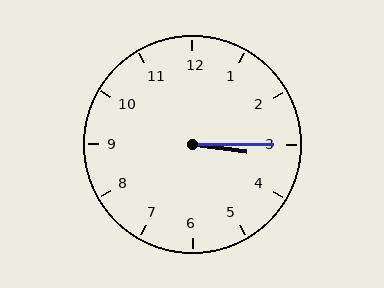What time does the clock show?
3:15.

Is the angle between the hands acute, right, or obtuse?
It is acute.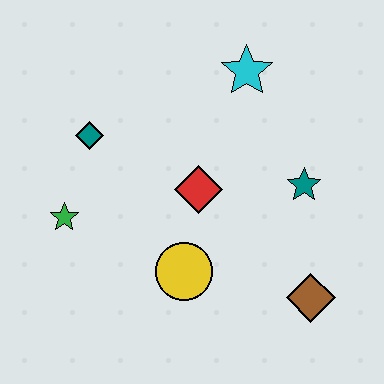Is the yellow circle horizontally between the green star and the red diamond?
Yes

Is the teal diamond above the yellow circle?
Yes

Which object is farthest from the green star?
The brown diamond is farthest from the green star.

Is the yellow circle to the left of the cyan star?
Yes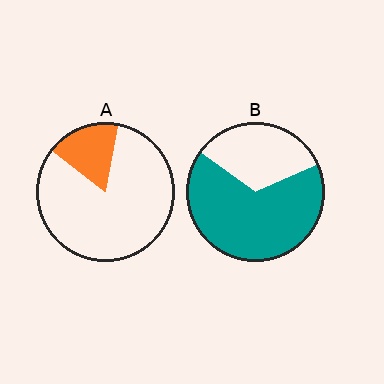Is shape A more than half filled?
No.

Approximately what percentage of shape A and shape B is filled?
A is approximately 20% and B is approximately 65%.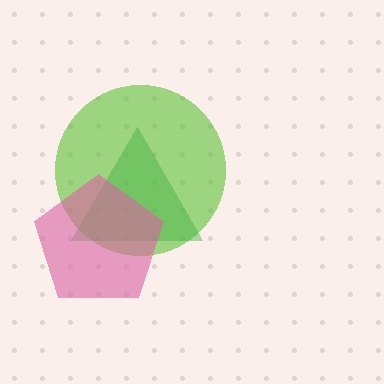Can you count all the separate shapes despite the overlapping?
Yes, there are 3 separate shapes.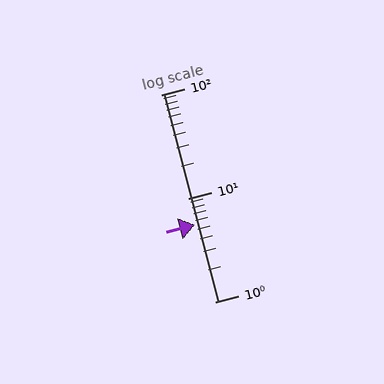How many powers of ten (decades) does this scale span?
The scale spans 2 decades, from 1 to 100.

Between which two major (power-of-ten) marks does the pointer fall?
The pointer is between 1 and 10.